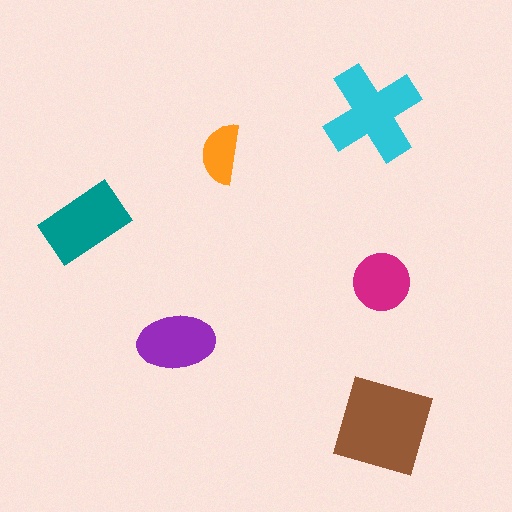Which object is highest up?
The cyan cross is topmost.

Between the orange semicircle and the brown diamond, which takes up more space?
The brown diamond.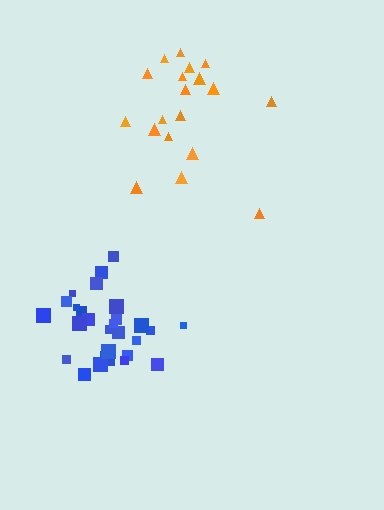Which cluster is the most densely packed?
Blue.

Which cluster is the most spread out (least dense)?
Orange.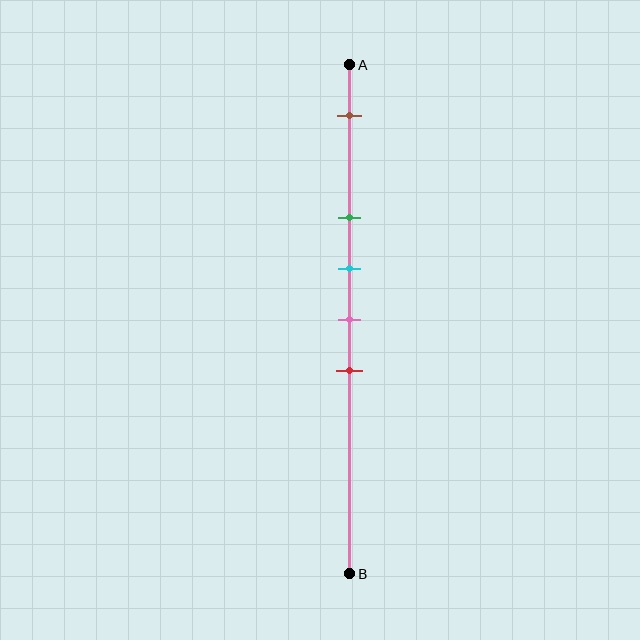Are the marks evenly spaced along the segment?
No, the marks are not evenly spaced.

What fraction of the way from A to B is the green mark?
The green mark is approximately 30% (0.3) of the way from A to B.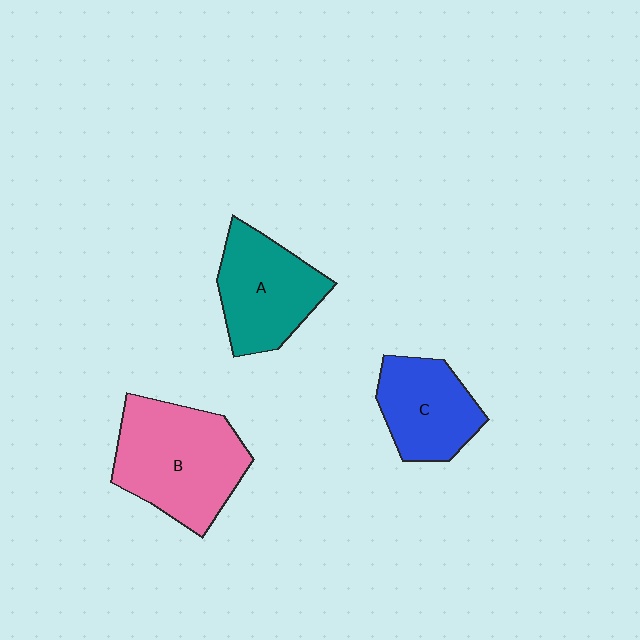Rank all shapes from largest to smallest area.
From largest to smallest: B (pink), A (teal), C (blue).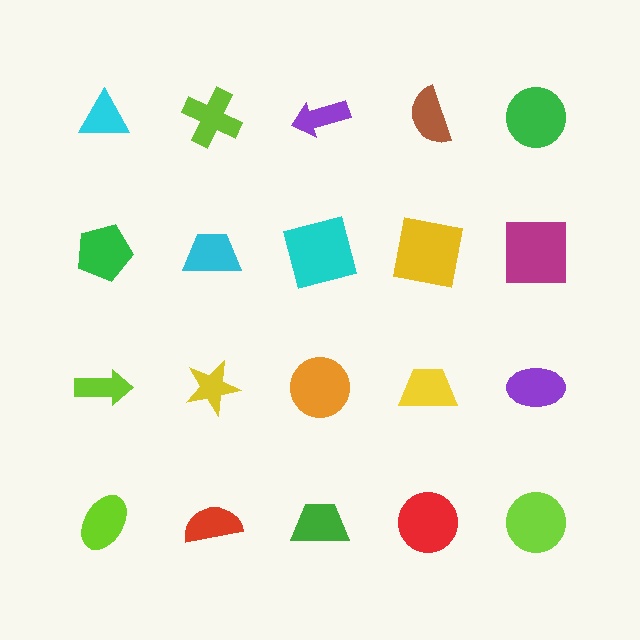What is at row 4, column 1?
A lime ellipse.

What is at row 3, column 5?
A purple ellipse.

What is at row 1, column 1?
A cyan triangle.